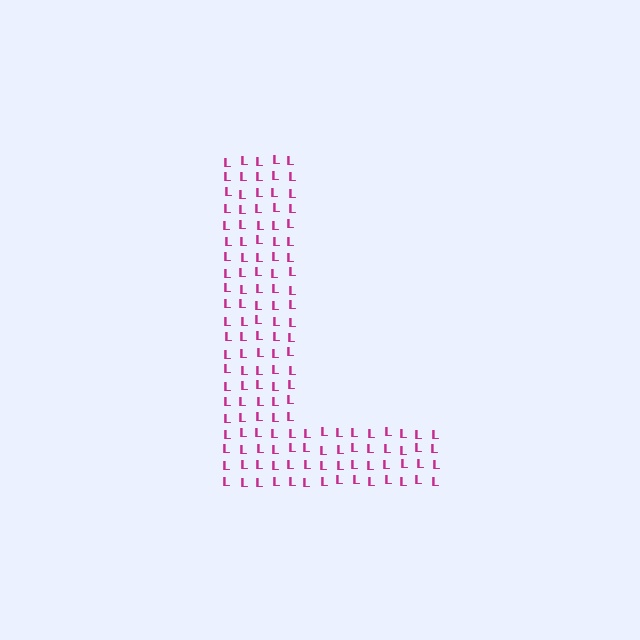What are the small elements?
The small elements are letter L's.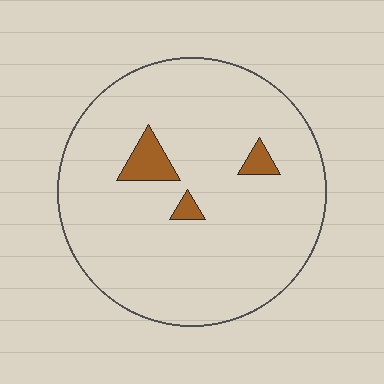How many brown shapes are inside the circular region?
3.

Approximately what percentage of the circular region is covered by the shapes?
Approximately 5%.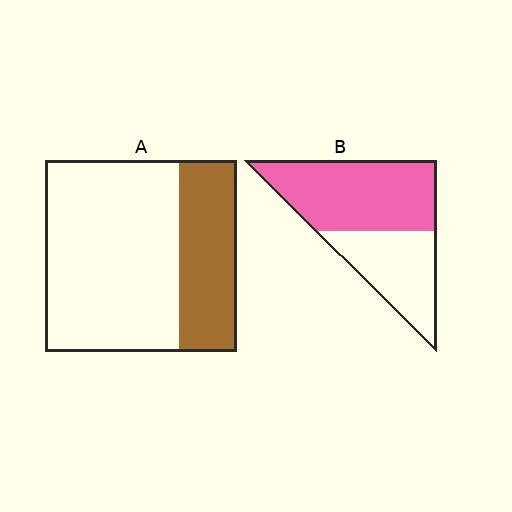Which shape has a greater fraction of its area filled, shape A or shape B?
Shape B.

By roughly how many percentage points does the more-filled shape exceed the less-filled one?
By roughly 30 percentage points (B over A).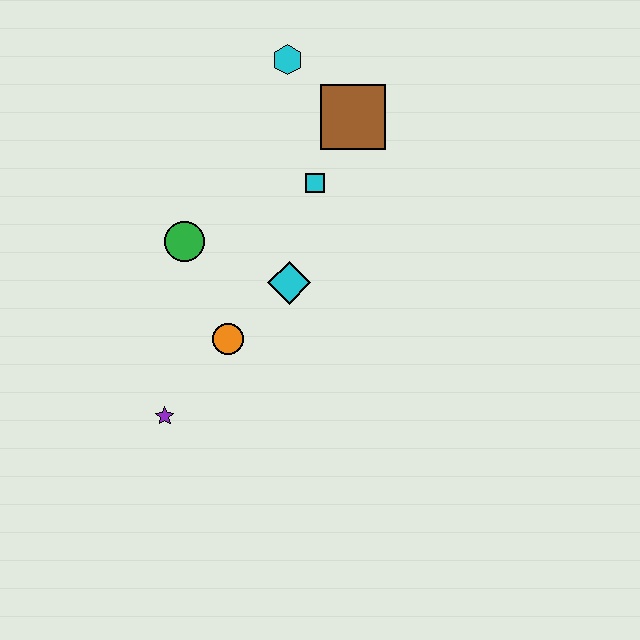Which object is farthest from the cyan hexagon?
The purple star is farthest from the cyan hexagon.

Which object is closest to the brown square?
The cyan square is closest to the brown square.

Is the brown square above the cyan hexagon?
No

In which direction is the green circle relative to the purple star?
The green circle is above the purple star.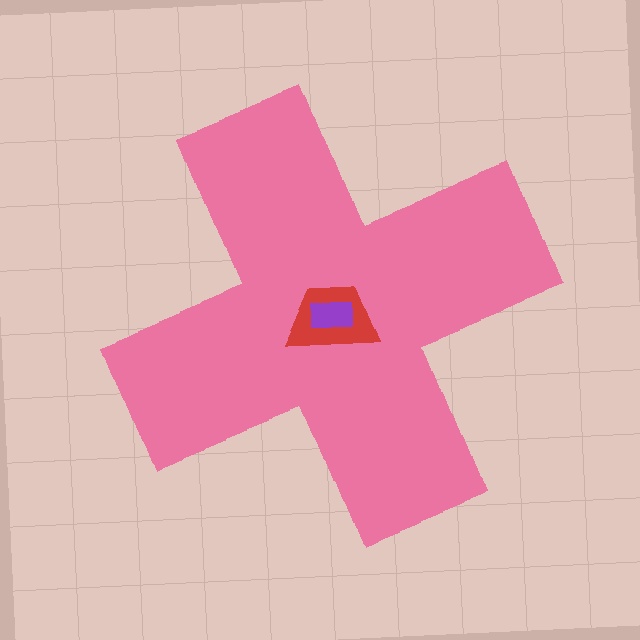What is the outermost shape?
The pink cross.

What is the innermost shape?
The purple rectangle.